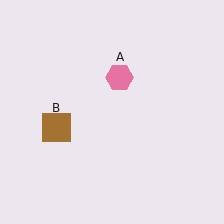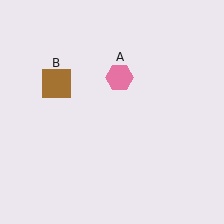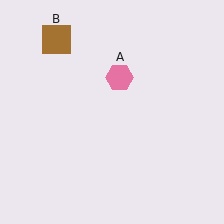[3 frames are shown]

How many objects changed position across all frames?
1 object changed position: brown square (object B).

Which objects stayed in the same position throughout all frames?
Pink hexagon (object A) remained stationary.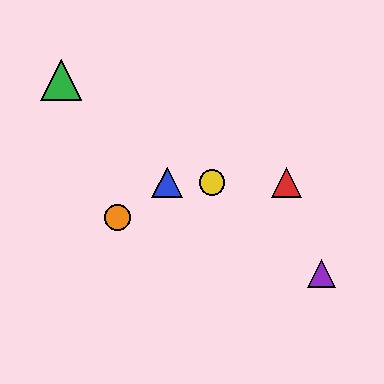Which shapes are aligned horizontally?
The red triangle, the blue triangle, the yellow circle are aligned horizontally.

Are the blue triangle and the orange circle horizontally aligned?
No, the blue triangle is at y≈183 and the orange circle is at y≈217.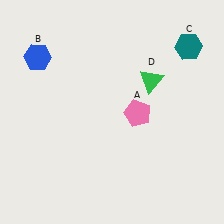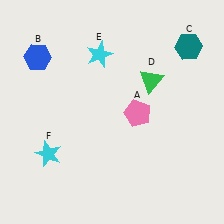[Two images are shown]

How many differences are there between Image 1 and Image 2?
There are 2 differences between the two images.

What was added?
A cyan star (E), a cyan star (F) were added in Image 2.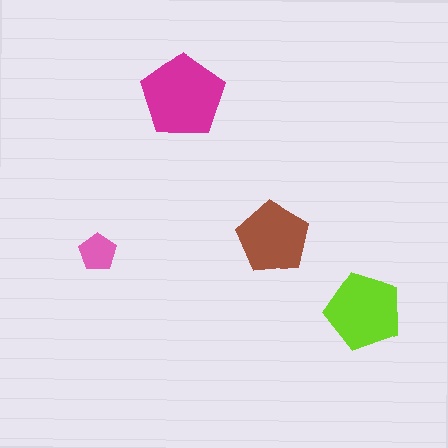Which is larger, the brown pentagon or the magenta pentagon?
The magenta one.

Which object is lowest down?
The lime pentagon is bottommost.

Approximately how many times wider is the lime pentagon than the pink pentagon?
About 2 times wider.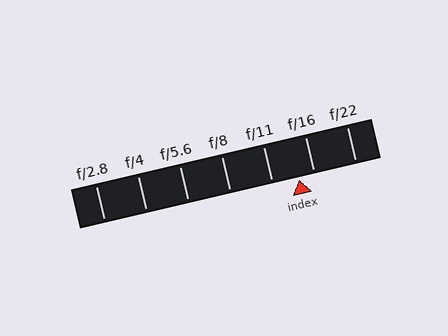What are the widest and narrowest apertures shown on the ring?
The widest aperture shown is f/2.8 and the narrowest is f/22.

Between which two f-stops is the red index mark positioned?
The index mark is between f/11 and f/16.